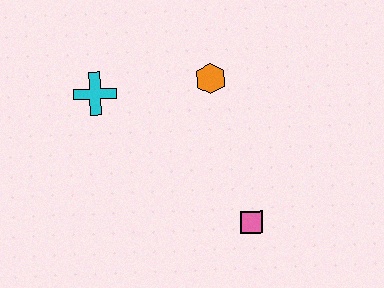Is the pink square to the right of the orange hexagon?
Yes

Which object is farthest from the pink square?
The cyan cross is farthest from the pink square.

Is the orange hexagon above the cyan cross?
Yes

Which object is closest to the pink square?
The orange hexagon is closest to the pink square.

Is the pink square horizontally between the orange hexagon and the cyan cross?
No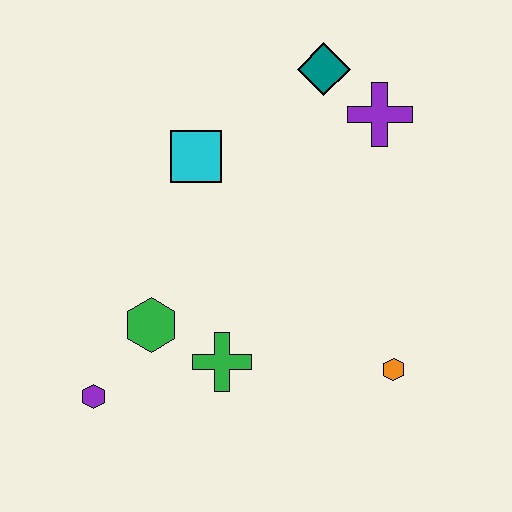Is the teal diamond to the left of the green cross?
No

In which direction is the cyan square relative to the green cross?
The cyan square is above the green cross.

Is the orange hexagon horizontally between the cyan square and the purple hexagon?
No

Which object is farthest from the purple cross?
The purple hexagon is farthest from the purple cross.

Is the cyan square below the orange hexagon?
No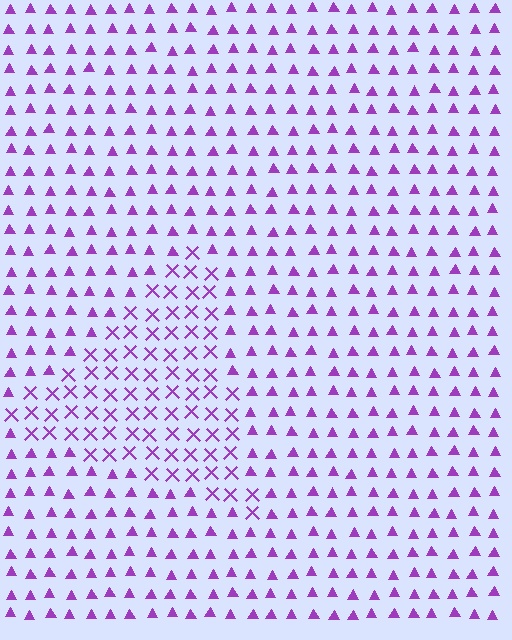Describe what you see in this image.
The image is filled with small purple elements arranged in a uniform grid. A triangle-shaped region contains X marks, while the surrounding area contains triangles. The boundary is defined purely by the change in element shape.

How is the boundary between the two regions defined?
The boundary is defined by a change in element shape: X marks inside vs. triangles outside. All elements share the same color and spacing.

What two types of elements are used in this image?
The image uses X marks inside the triangle region and triangles outside it.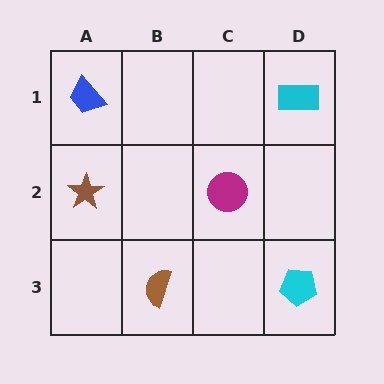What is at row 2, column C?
A magenta circle.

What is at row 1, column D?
A cyan rectangle.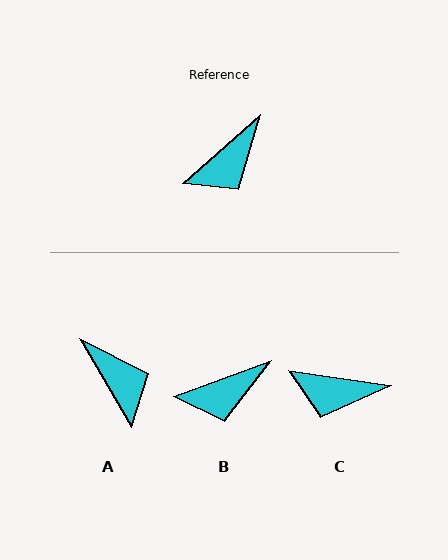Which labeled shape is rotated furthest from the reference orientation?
A, about 79 degrees away.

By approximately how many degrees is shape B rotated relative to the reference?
Approximately 21 degrees clockwise.